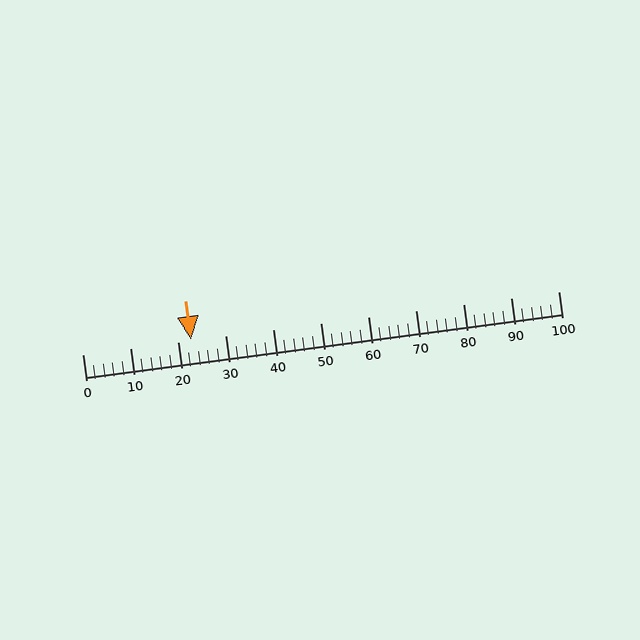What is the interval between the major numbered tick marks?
The major tick marks are spaced 10 units apart.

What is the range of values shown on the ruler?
The ruler shows values from 0 to 100.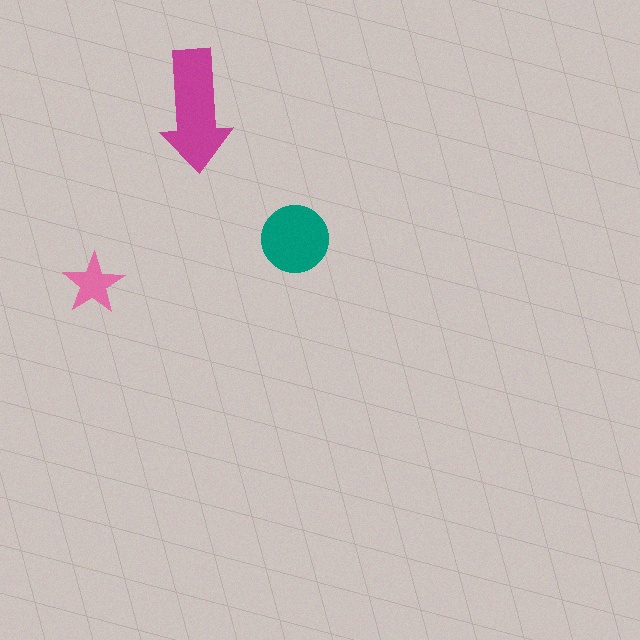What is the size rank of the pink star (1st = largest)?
3rd.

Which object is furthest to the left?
The pink star is leftmost.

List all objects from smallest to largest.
The pink star, the teal circle, the magenta arrow.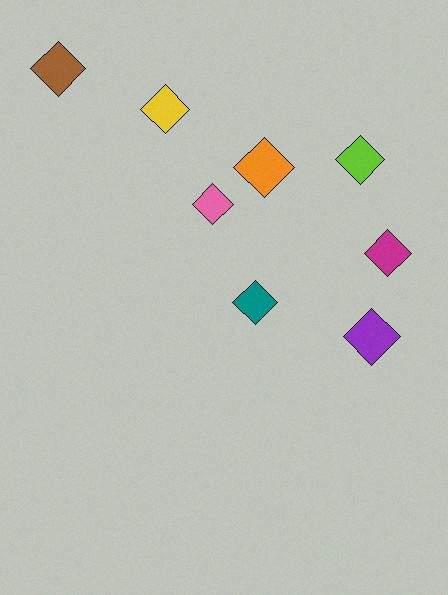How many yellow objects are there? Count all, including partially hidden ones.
There is 1 yellow object.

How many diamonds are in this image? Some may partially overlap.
There are 8 diamonds.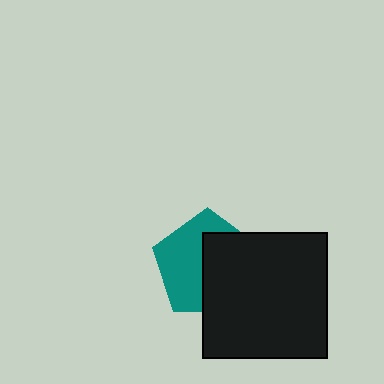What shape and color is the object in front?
The object in front is a black square.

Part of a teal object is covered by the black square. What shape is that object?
It is a pentagon.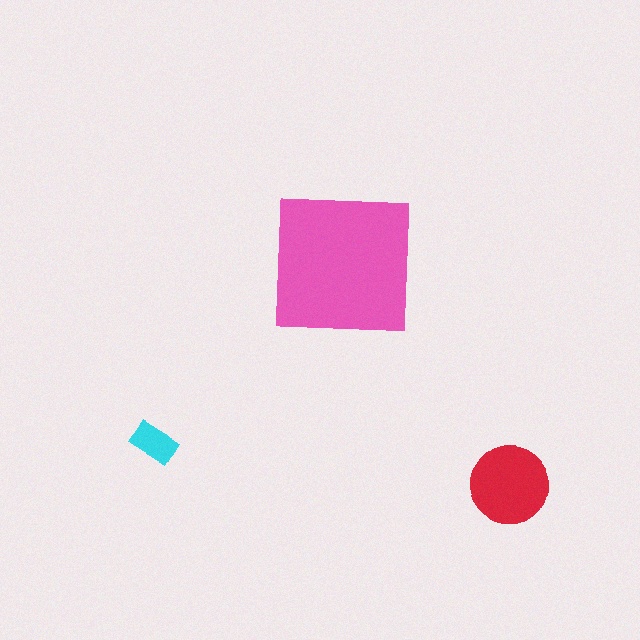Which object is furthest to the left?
The cyan rectangle is leftmost.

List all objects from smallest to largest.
The cyan rectangle, the red circle, the pink square.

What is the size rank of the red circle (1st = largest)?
2nd.